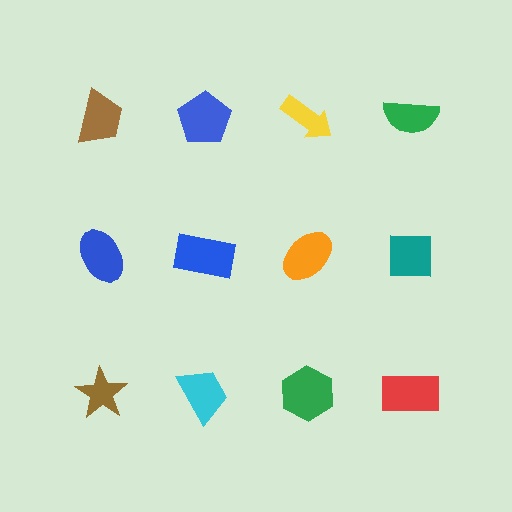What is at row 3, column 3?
A green hexagon.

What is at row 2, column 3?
An orange ellipse.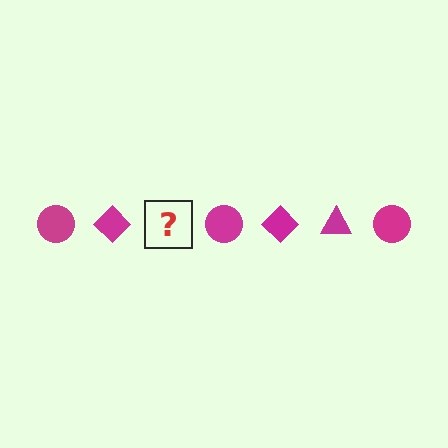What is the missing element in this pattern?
The missing element is a magenta triangle.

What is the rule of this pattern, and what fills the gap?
The rule is that the pattern cycles through circle, diamond, triangle shapes in magenta. The gap should be filled with a magenta triangle.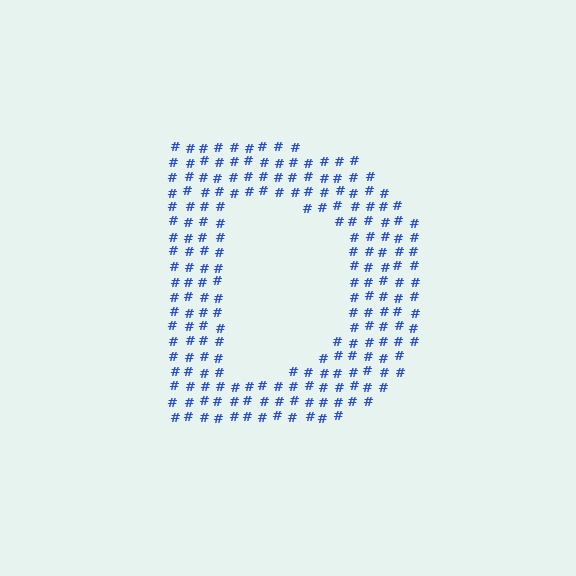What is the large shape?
The large shape is the letter D.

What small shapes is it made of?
It is made of small hash symbols.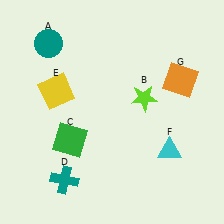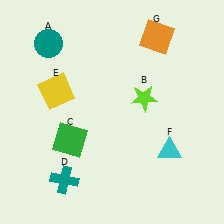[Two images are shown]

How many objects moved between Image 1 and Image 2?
1 object moved between the two images.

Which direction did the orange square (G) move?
The orange square (G) moved up.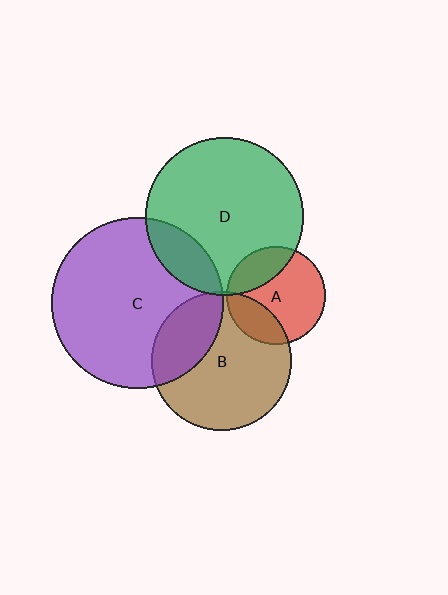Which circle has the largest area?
Circle C (purple).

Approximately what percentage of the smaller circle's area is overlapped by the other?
Approximately 30%.